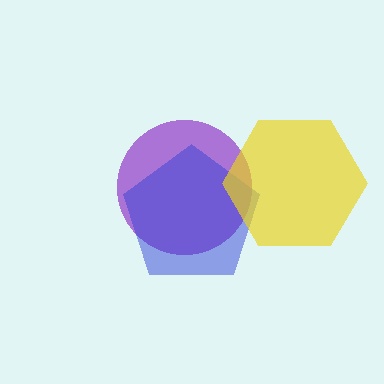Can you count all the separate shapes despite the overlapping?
Yes, there are 3 separate shapes.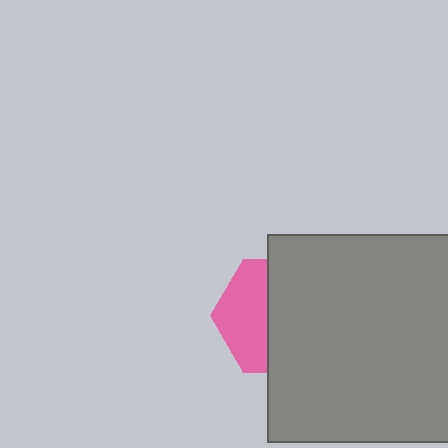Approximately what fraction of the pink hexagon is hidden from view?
Roughly 59% of the pink hexagon is hidden behind the gray square.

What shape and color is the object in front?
The object in front is a gray square.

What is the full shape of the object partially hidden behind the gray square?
The partially hidden object is a pink hexagon.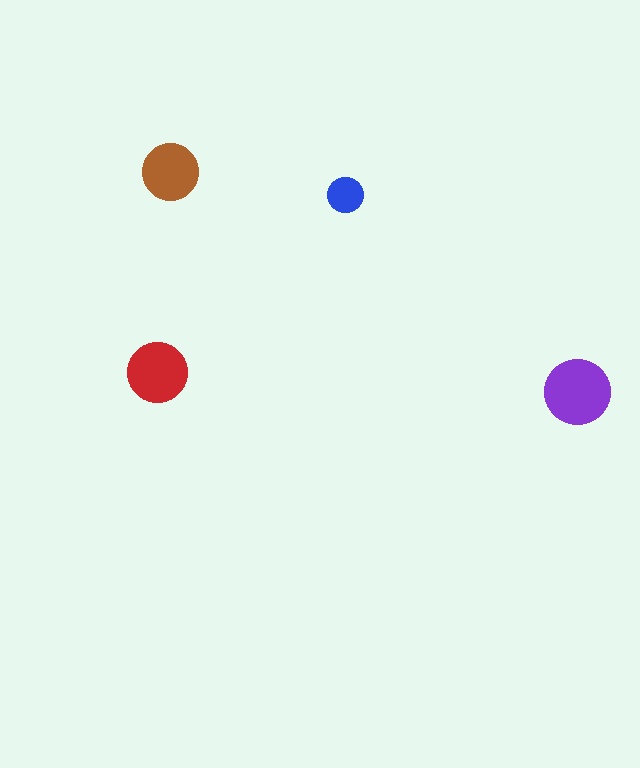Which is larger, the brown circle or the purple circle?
The purple one.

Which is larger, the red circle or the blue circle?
The red one.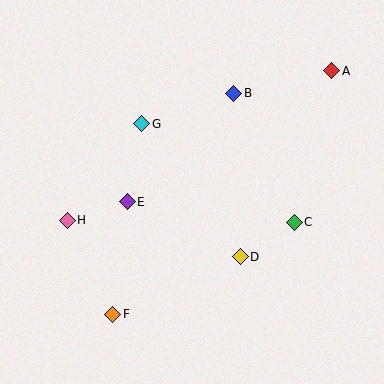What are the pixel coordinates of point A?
Point A is at (332, 71).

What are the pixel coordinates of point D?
Point D is at (240, 257).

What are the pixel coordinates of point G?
Point G is at (142, 124).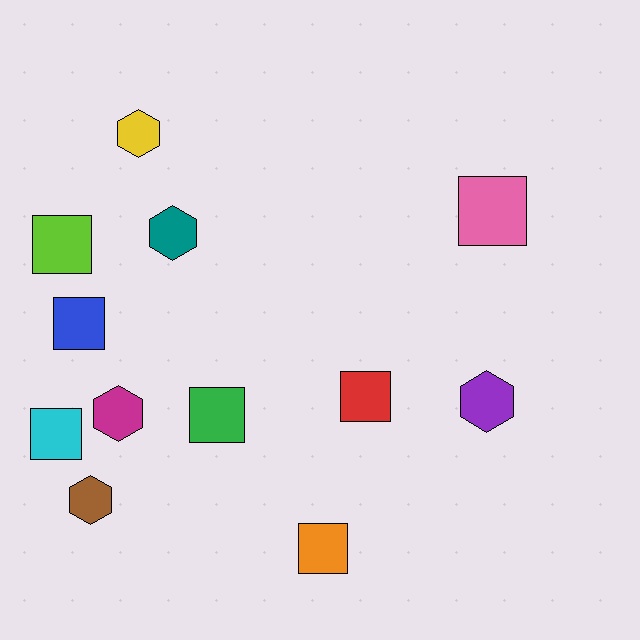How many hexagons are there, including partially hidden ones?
There are 5 hexagons.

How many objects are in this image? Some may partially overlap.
There are 12 objects.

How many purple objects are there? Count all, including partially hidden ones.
There is 1 purple object.